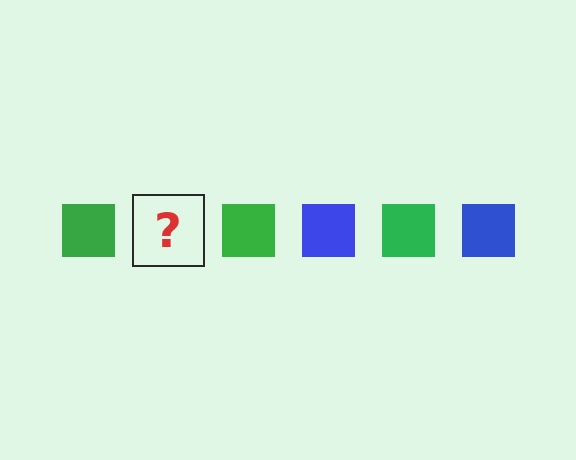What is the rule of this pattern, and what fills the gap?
The rule is that the pattern cycles through green, blue squares. The gap should be filled with a blue square.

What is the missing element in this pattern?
The missing element is a blue square.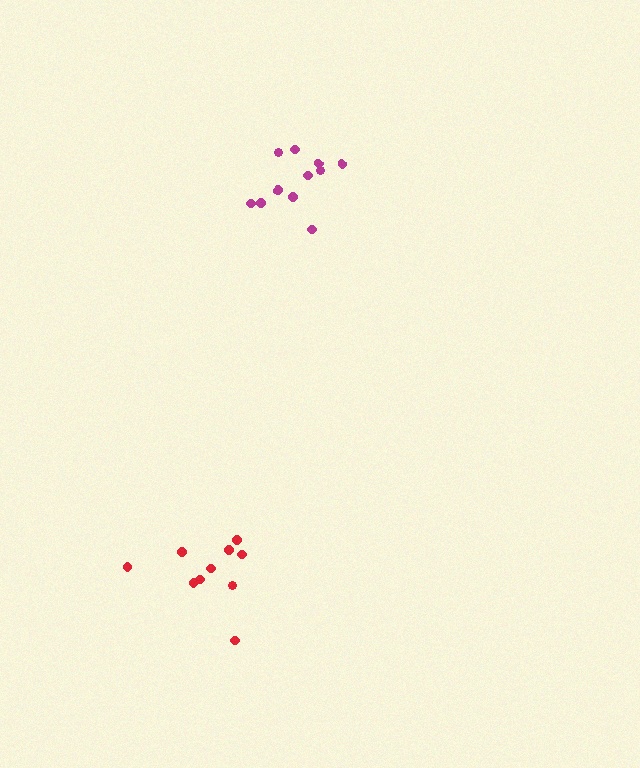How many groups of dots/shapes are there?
There are 2 groups.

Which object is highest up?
The magenta cluster is topmost.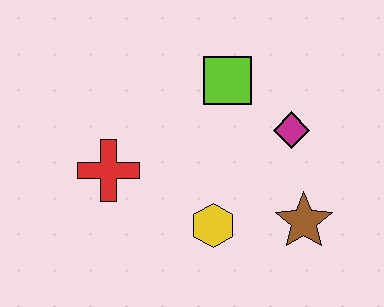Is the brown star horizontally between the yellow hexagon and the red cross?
No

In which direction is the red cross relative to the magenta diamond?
The red cross is to the left of the magenta diamond.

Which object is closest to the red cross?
The yellow hexagon is closest to the red cross.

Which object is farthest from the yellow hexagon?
The lime square is farthest from the yellow hexagon.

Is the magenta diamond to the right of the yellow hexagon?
Yes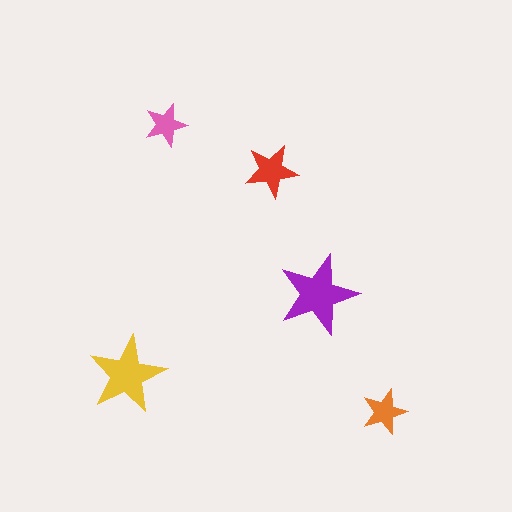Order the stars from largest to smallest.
the purple one, the yellow one, the red one, the orange one, the pink one.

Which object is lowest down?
The orange star is bottommost.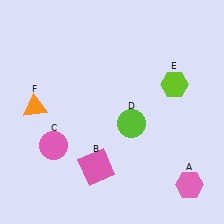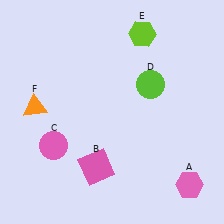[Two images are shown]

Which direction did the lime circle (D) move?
The lime circle (D) moved up.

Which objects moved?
The objects that moved are: the lime circle (D), the lime hexagon (E).